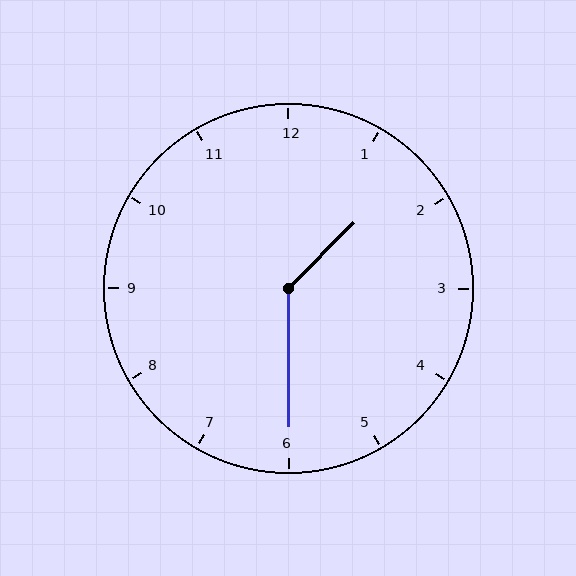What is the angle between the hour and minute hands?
Approximately 135 degrees.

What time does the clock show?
1:30.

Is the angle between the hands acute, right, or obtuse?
It is obtuse.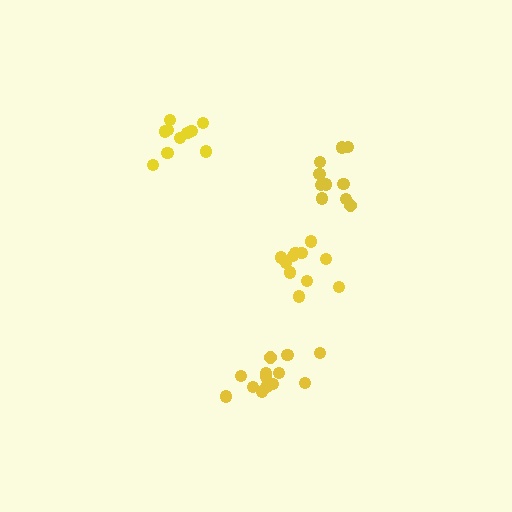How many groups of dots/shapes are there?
There are 4 groups.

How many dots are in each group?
Group 1: 10 dots, Group 2: 13 dots, Group 3: 11 dots, Group 4: 11 dots (45 total).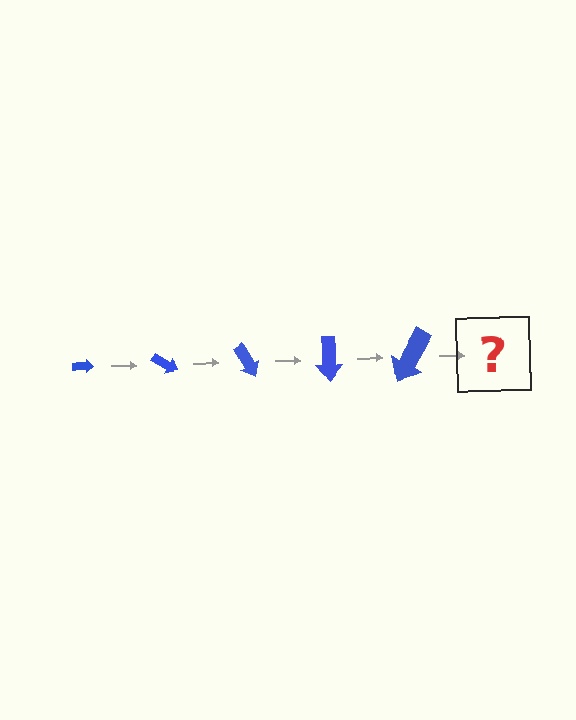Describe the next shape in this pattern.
It should be an arrow, larger than the previous one and rotated 150 degrees from the start.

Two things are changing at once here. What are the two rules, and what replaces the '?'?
The two rules are that the arrow grows larger each step and it rotates 30 degrees each step. The '?' should be an arrow, larger than the previous one and rotated 150 degrees from the start.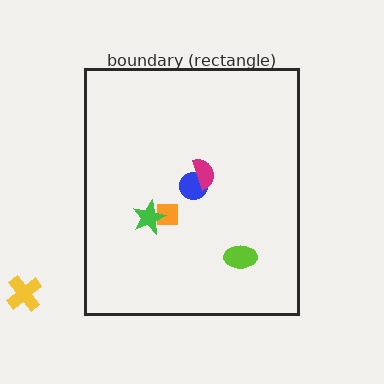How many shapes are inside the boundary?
5 inside, 1 outside.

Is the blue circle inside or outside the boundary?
Inside.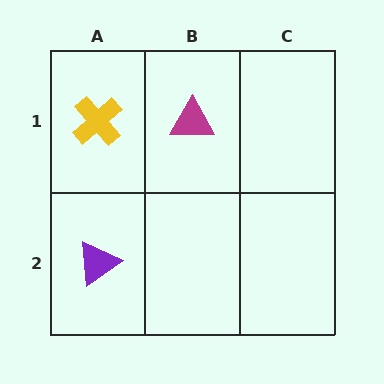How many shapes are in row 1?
2 shapes.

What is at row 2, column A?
A purple triangle.